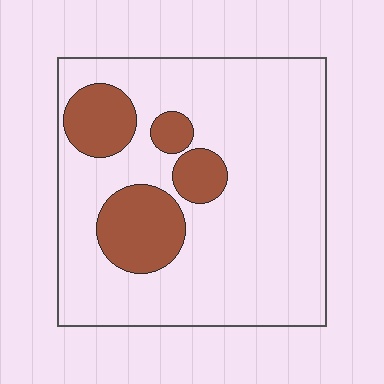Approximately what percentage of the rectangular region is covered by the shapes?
Approximately 20%.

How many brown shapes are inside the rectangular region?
4.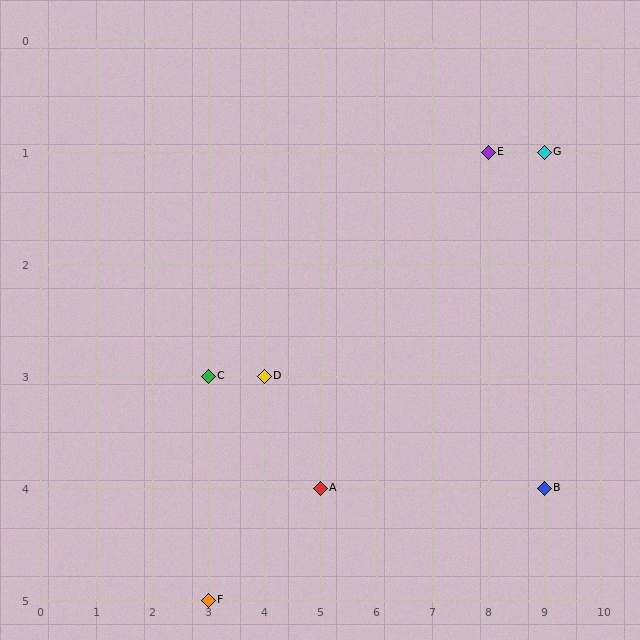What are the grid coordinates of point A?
Point A is at grid coordinates (5, 4).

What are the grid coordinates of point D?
Point D is at grid coordinates (4, 3).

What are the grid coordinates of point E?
Point E is at grid coordinates (8, 1).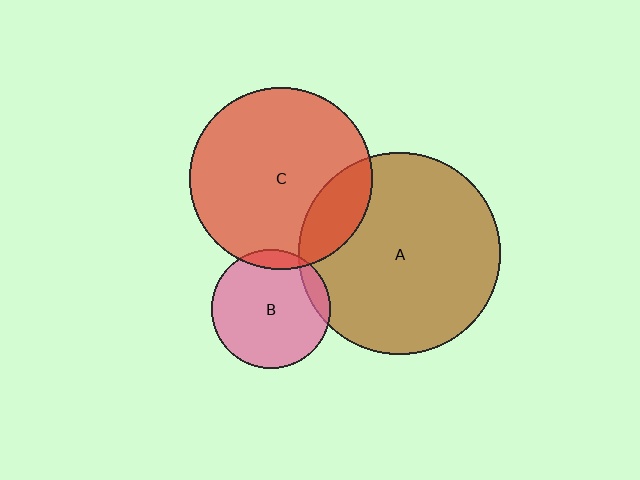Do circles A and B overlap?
Yes.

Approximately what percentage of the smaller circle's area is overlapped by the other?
Approximately 10%.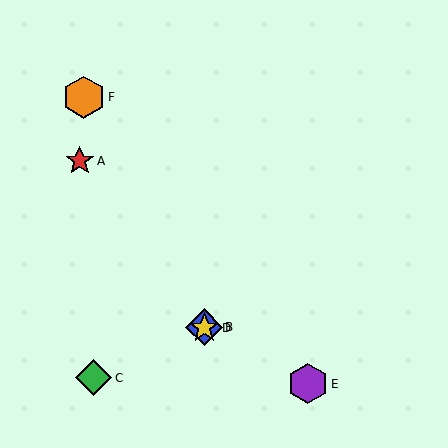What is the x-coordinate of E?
Object E is at x≈308.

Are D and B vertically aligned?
Yes, both are at x≈204.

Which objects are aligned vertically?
Objects B, D are aligned vertically.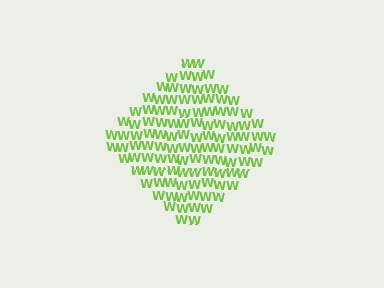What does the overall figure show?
The overall figure shows a diamond.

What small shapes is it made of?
It is made of small letter W's.